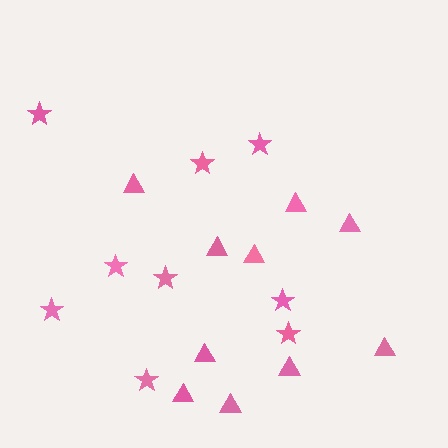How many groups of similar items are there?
There are 2 groups: one group of stars (9) and one group of triangles (10).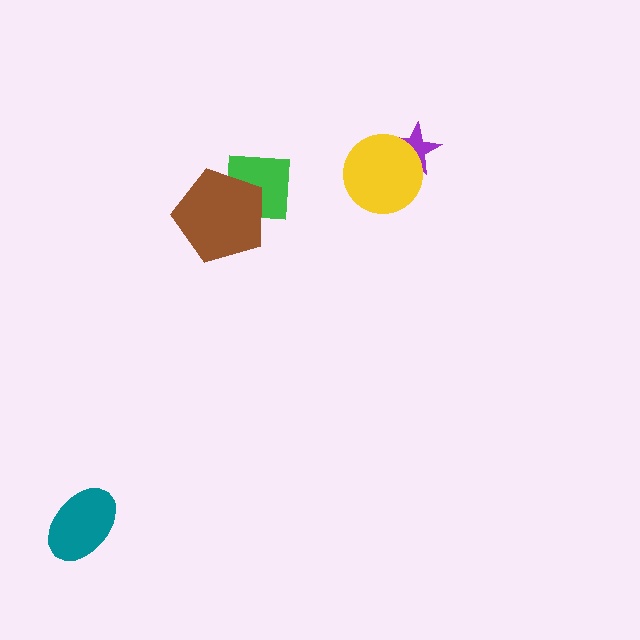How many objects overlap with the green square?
1 object overlaps with the green square.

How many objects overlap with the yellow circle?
1 object overlaps with the yellow circle.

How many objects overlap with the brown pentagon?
1 object overlaps with the brown pentagon.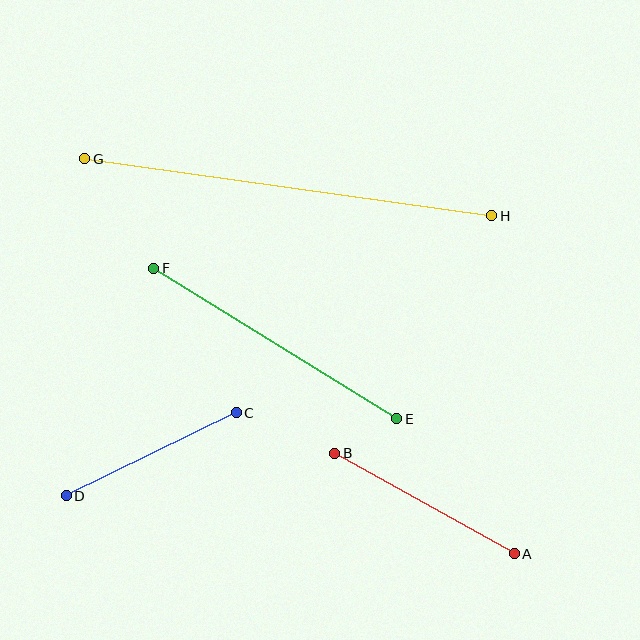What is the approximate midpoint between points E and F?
The midpoint is at approximately (275, 344) pixels.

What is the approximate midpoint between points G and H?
The midpoint is at approximately (288, 187) pixels.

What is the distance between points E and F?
The distance is approximately 286 pixels.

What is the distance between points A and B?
The distance is approximately 206 pixels.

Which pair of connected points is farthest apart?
Points G and H are farthest apart.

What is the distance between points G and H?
The distance is approximately 411 pixels.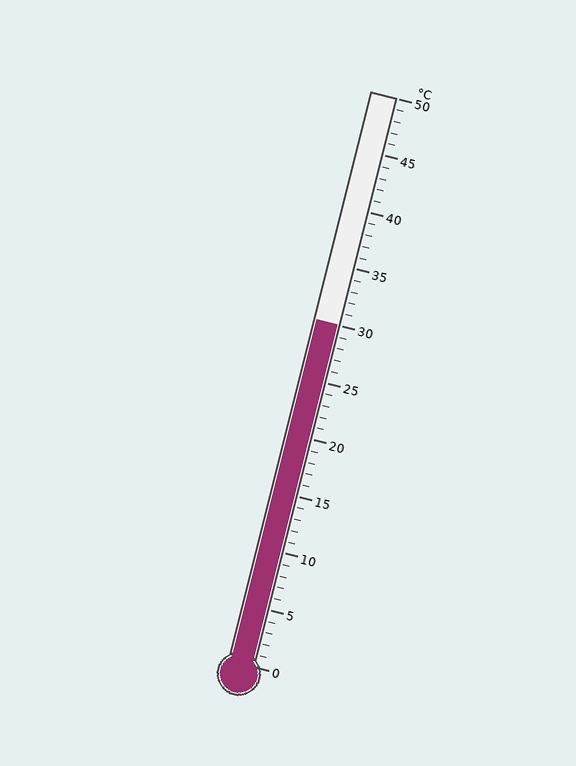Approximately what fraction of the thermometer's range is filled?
The thermometer is filled to approximately 60% of its range.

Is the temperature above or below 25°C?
The temperature is above 25°C.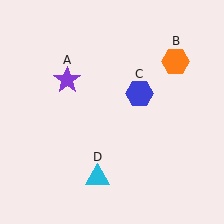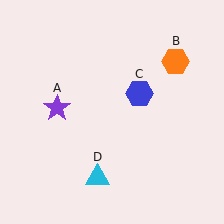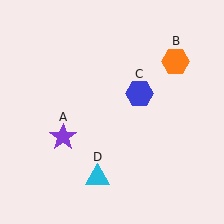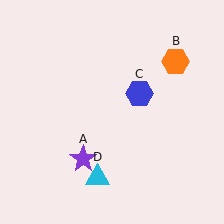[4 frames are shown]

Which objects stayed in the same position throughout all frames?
Orange hexagon (object B) and blue hexagon (object C) and cyan triangle (object D) remained stationary.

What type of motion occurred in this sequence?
The purple star (object A) rotated counterclockwise around the center of the scene.